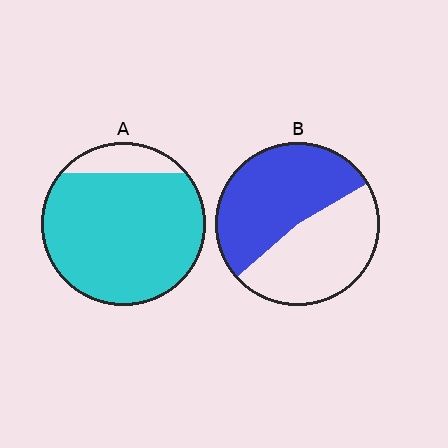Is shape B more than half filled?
Roughly half.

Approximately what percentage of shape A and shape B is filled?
A is approximately 85% and B is approximately 55%.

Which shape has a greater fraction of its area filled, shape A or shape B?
Shape A.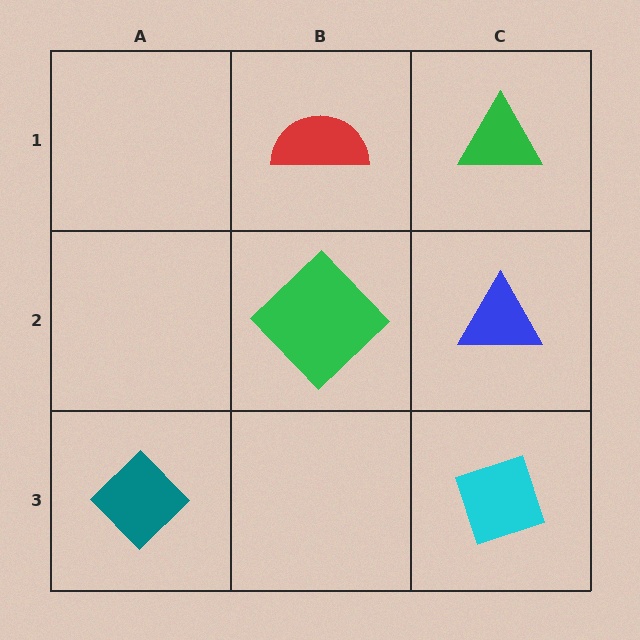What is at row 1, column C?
A green triangle.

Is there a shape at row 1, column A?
No, that cell is empty.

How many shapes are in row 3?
2 shapes.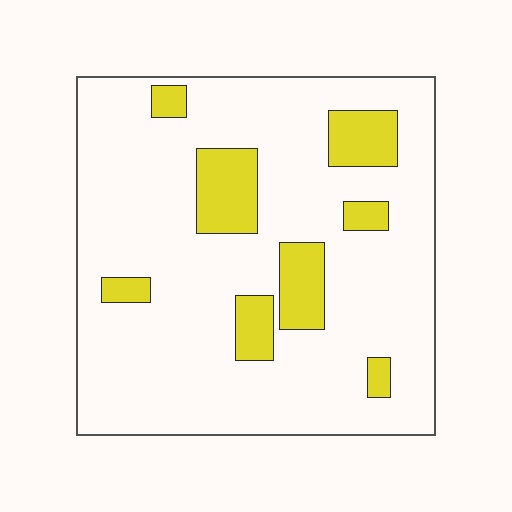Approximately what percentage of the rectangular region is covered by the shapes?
Approximately 15%.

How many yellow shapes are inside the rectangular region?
8.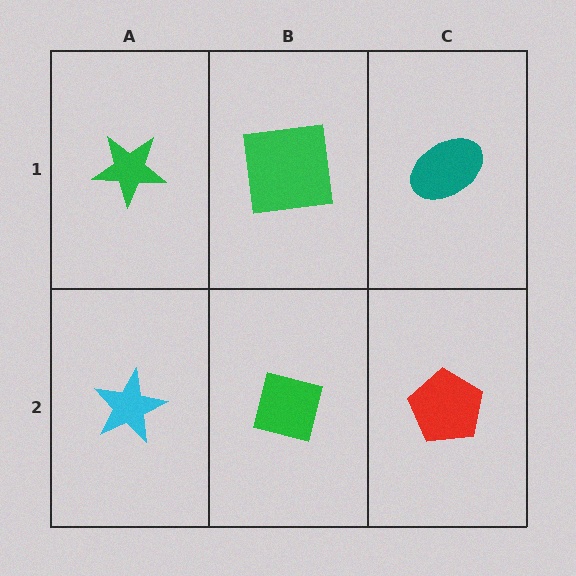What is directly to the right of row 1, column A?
A green square.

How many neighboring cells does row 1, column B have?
3.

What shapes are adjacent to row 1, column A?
A cyan star (row 2, column A), a green square (row 1, column B).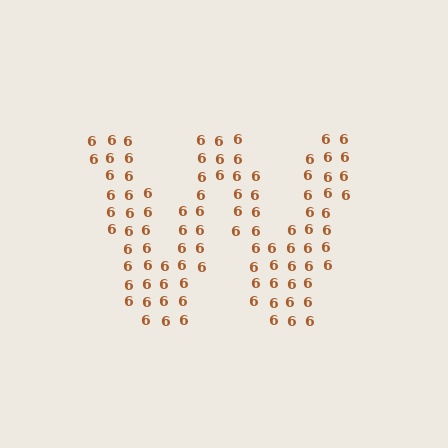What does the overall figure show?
The overall figure shows the letter W.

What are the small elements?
The small elements are digit 6's.